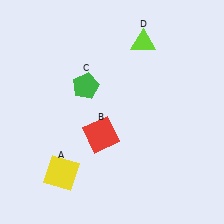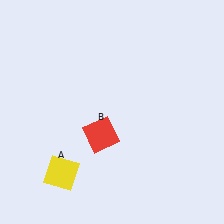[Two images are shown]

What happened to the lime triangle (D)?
The lime triangle (D) was removed in Image 2. It was in the top-right area of Image 1.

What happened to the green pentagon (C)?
The green pentagon (C) was removed in Image 2. It was in the top-left area of Image 1.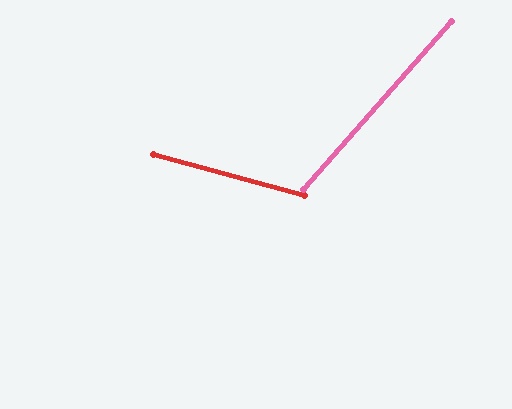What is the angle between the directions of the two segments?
Approximately 64 degrees.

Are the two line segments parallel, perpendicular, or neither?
Neither parallel nor perpendicular — they differ by about 64°.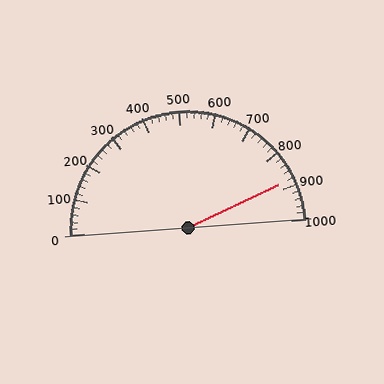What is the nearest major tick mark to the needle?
The nearest major tick mark is 900.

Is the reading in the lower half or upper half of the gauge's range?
The reading is in the upper half of the range (0 to 1000).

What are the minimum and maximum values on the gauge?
The gauge ranges from 0 to 1000.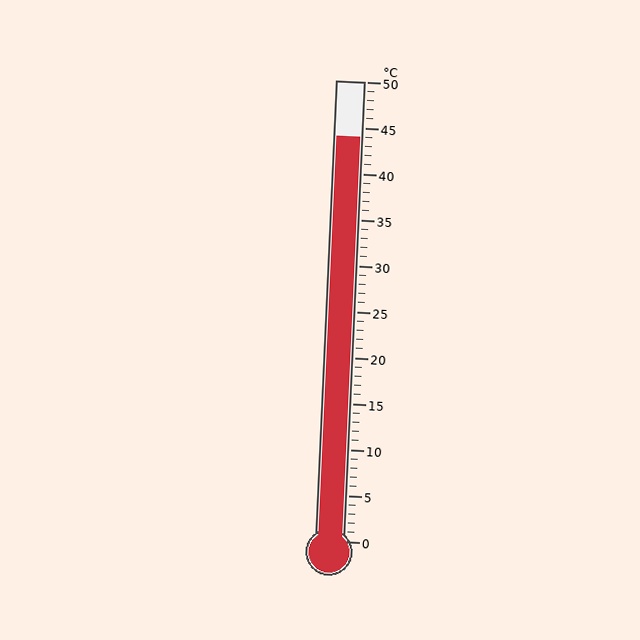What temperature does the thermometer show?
The thermometer shows approximately 44°C.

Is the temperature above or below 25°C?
The temperature is above 25°C.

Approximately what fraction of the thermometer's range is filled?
The thermometer is filled to approximately 90% of its range.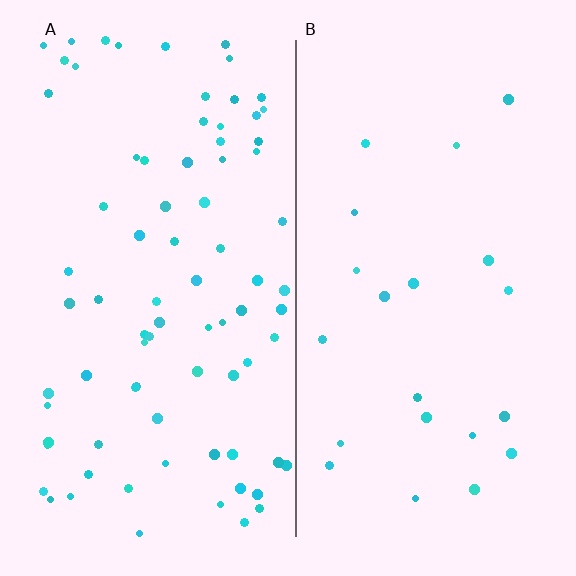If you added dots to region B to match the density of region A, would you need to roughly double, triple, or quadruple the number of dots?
Approximately quadruple.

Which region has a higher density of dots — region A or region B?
A (the left).